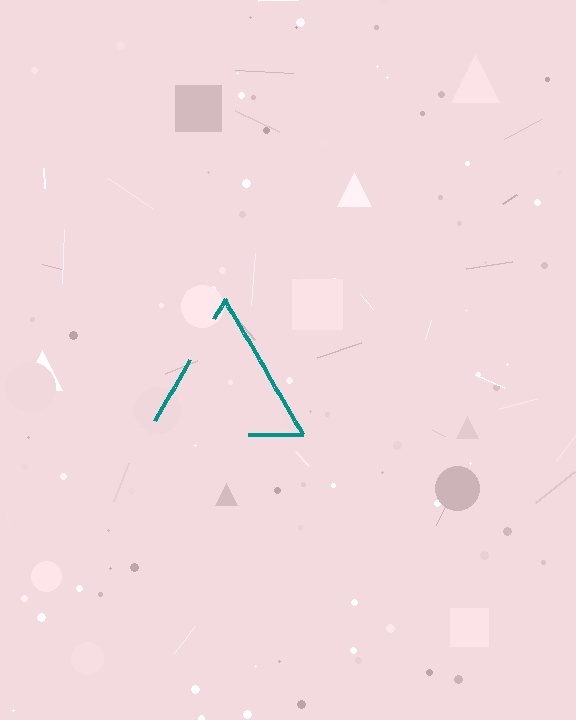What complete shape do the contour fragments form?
The contour fragments form a triangle.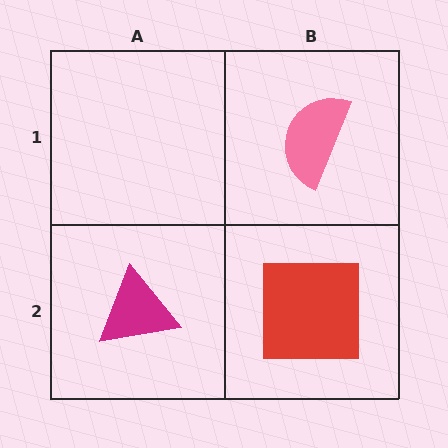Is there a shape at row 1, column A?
No, that cell is empty.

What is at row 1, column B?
A pink semicircle.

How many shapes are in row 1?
1 shape.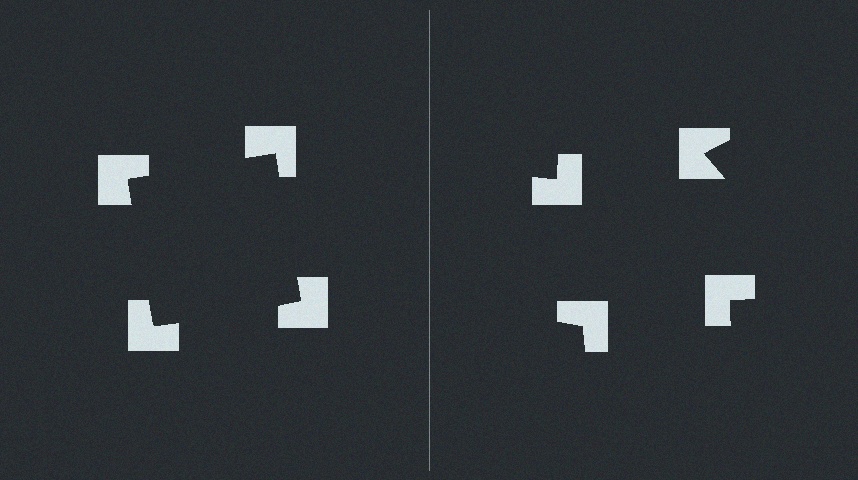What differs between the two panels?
The notched squares are positioned identically on both sides; only the wedge orientations differ. On the left they align to a square; on the right they are misaligned.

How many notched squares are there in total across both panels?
8 — 4 on each side.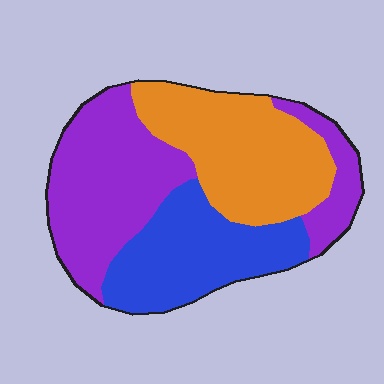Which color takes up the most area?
Purple, at roughly 40%.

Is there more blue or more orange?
Orange.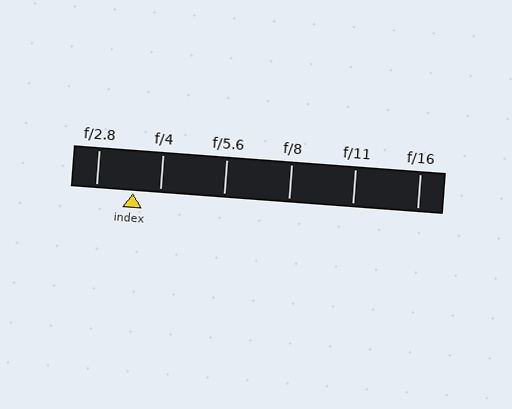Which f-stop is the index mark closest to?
The index mark is closest to f/4.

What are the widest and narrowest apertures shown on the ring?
The widest aperture shown is f/2.8 and the narrowest is f/16.